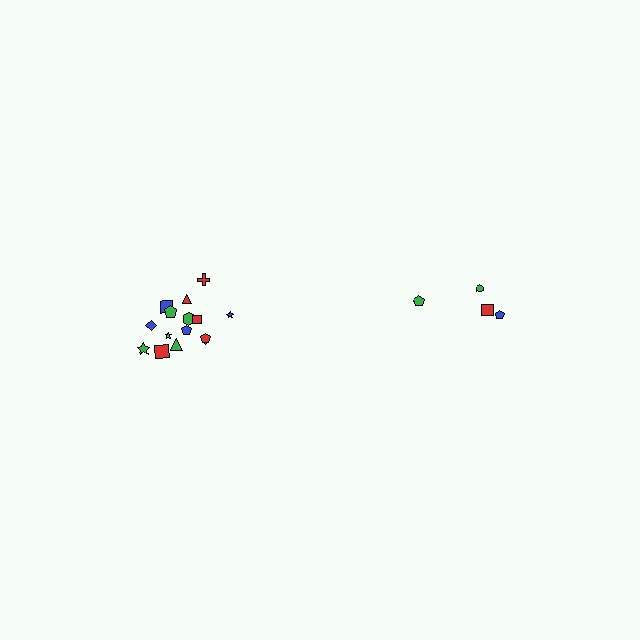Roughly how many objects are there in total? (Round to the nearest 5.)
Roughly 20 objects in total.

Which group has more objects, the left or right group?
The left group.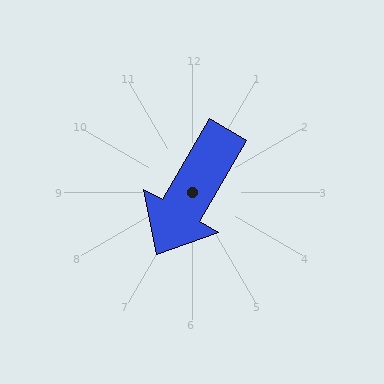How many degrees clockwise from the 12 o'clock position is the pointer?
Approximately 210 degrees.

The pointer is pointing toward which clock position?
Roughly 7 o'clock.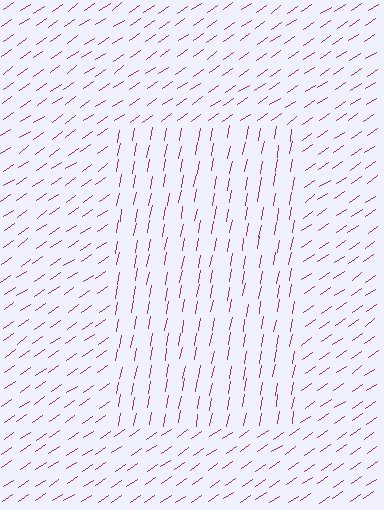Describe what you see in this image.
The image is filled with small purple line segments. A rectangle region in the image has lines oriented differently from the surrounding lines, creating a visible texture boundary.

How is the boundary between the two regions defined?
The boundary is defined purely by a change in line orientation (approximately 45 degrees difference). All lines are the same color and thickness.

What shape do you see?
I see a rectangle.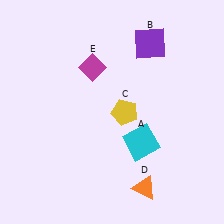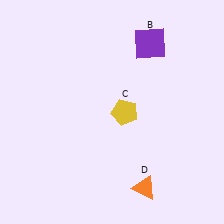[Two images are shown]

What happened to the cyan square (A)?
The cyan square (A) was removed in Image 2. It was in the bottom-right area of Image 1.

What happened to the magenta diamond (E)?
The magenta diamond (E) was removed in Image 2. It was in the top-left area of Image 1.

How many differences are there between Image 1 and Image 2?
There are 2 differences between the two images.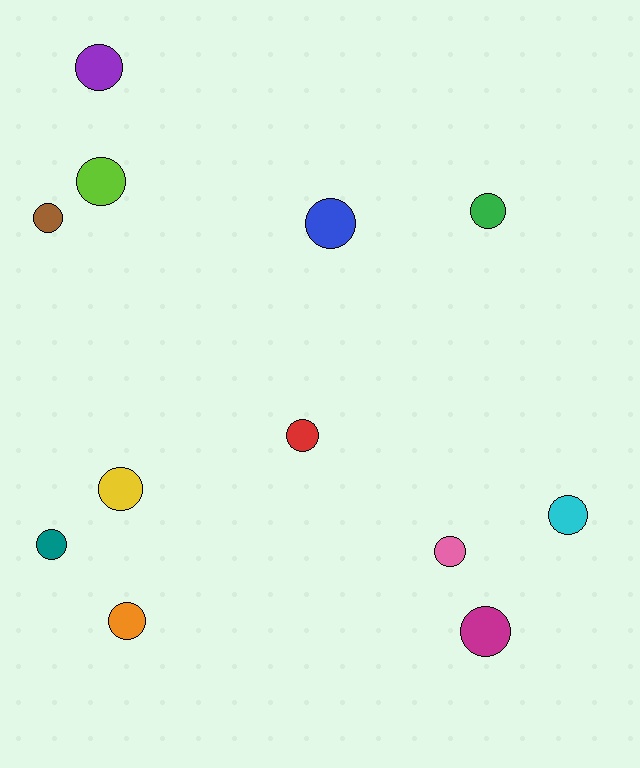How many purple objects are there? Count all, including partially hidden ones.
There is 1 purple object.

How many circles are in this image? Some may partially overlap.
There are 12 circles.